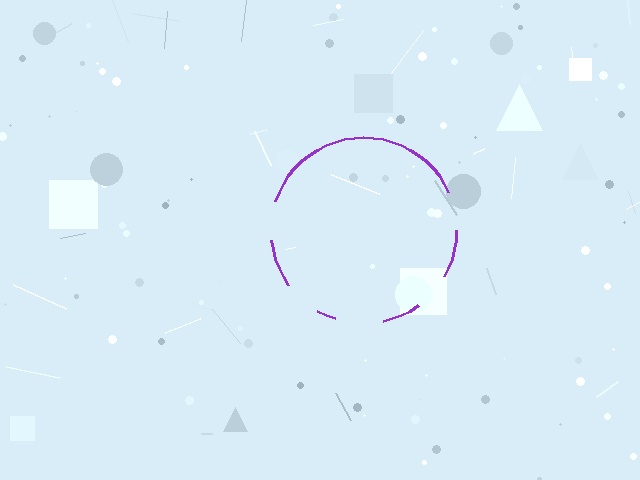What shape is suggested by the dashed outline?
The dashed outline suggests a circle.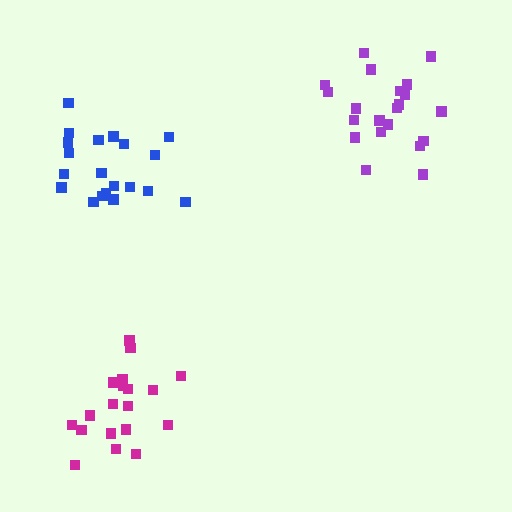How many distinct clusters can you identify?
There are 3 distinct clusters.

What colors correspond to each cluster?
The clusters are colored: purple, magenta, blue.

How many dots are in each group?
Group 1: 21 dots, Group 2: 19 dots, Group 3: 20 dots (60 total).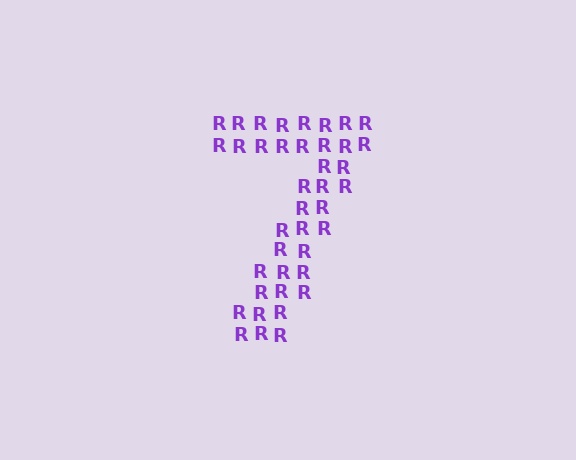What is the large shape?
The large shape is the digit 7.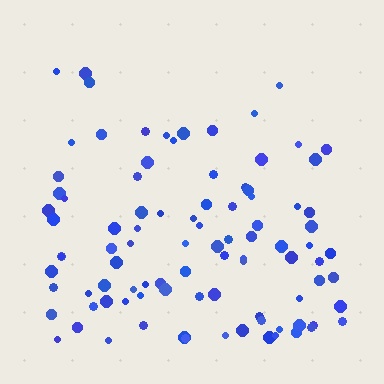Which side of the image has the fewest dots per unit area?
The top.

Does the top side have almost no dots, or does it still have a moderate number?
Still a moderate number, just noticeably fewer than the bottom.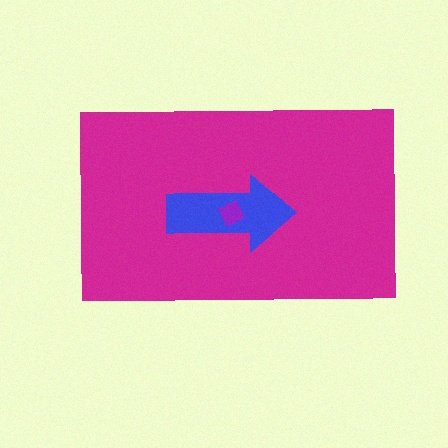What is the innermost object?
The purple square.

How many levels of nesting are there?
3.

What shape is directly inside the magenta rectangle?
The blue arrow.